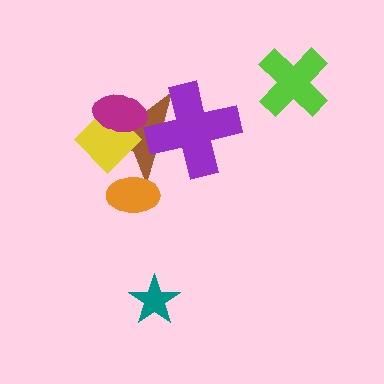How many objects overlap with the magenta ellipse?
2 objects overlap with the magenta ellipse.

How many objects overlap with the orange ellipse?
1 object overlaps with the orange ellipse.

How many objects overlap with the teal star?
0 objects overlap with the teal star.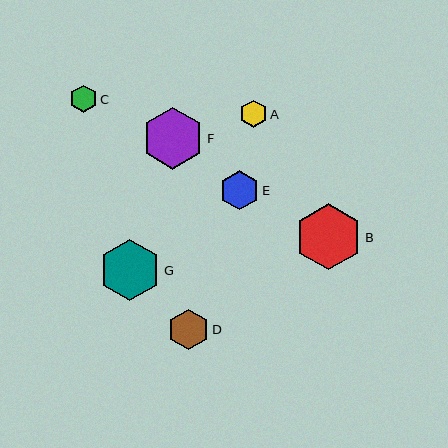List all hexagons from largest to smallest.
From largest to smallest: B, F, G, D, E, C, A.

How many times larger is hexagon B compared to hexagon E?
Hexagon B is approximately 1.7 times the size of hexagon E.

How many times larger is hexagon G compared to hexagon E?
Hexagon G is approximately 1.6 times the size of hexagon E.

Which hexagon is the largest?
Hexagon B is the largest with a size of approximately 67 pixels.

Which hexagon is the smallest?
Hexagon A is the smallest with a size of approximately 27 pixels.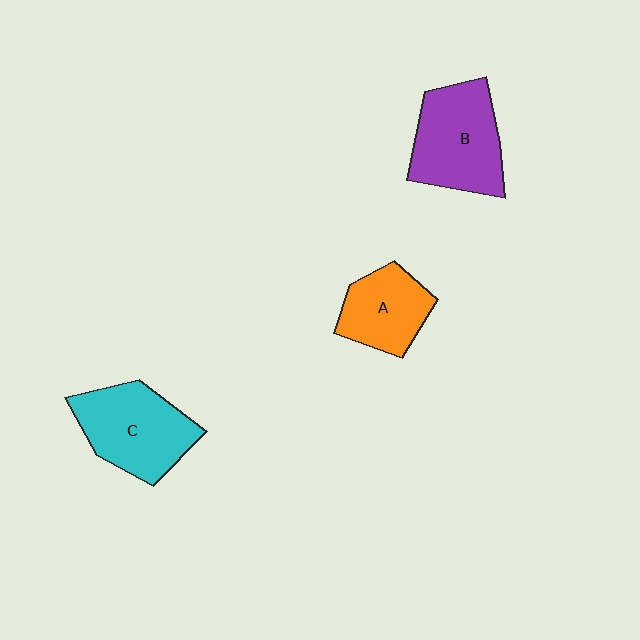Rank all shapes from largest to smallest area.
From largest to smallest: B (purple), C (cyan), A (orange).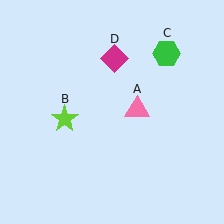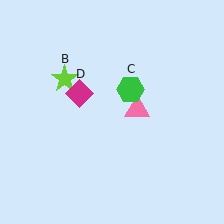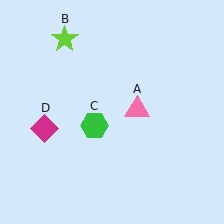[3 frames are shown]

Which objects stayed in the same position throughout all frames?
Pink triangle (object A) remained stationary.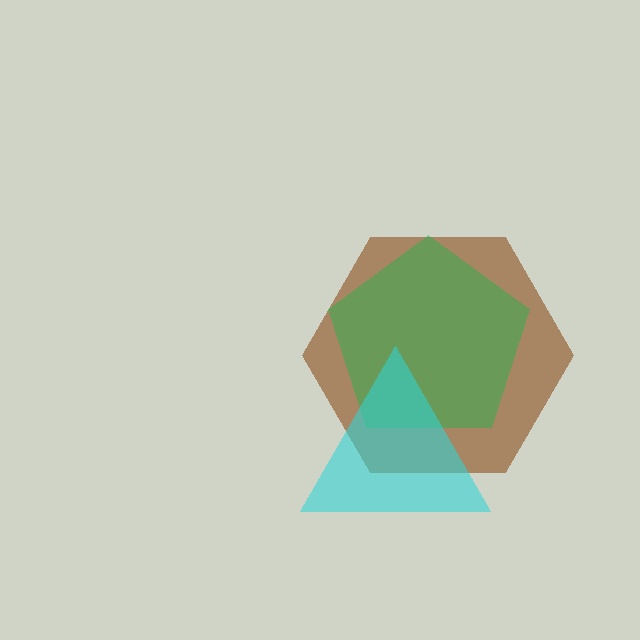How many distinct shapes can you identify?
There are 3 distinct shapes: a brown hexagon, a green pentagon, a cyan triangle.